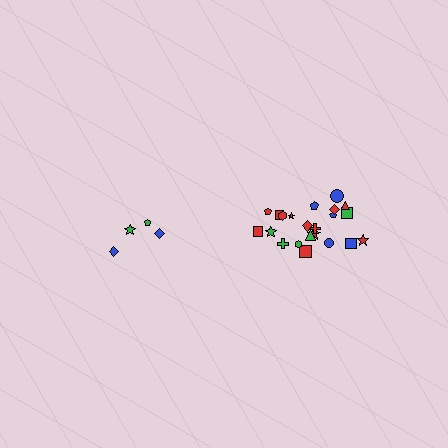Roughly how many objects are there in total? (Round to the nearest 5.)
Roughly 25 objects in total.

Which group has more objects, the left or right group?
The right group.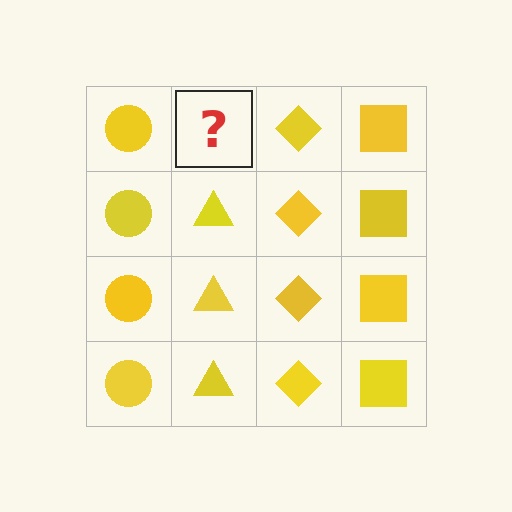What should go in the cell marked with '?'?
The missing cell should contain a yellow triangle.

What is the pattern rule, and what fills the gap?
The rule is that each column has a consistent shape. The gap should be filled with a yellow triangle.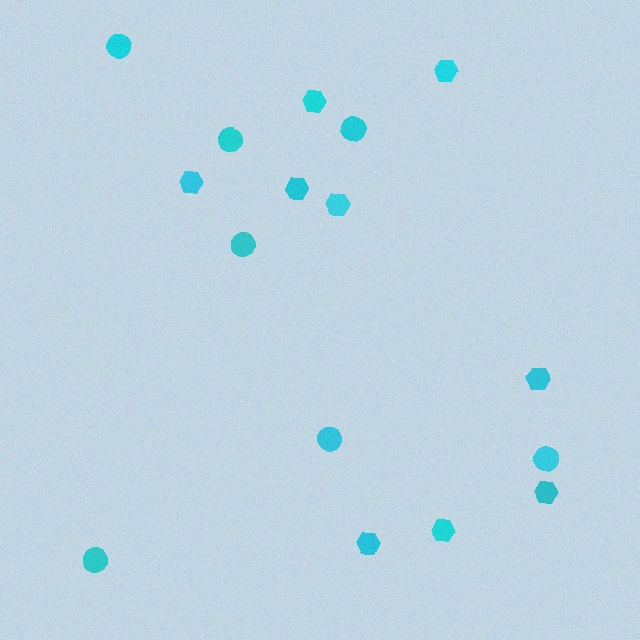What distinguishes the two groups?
There are 2 groups: one group of hexagons (9) and one group of circles (7).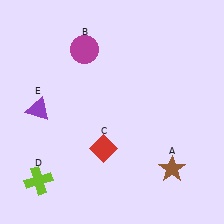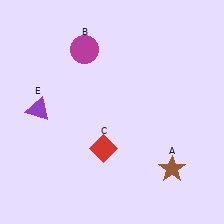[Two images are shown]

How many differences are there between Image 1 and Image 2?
There is 1 difference between the two images.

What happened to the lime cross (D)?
The lime cross (D) was removed in Image 2. It was in the bottom-left area of Image 1.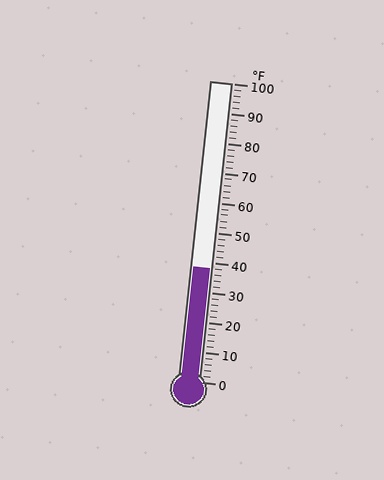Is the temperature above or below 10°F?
The temperature is above 10°F.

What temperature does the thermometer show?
The thermometer shows approximately 38°F.